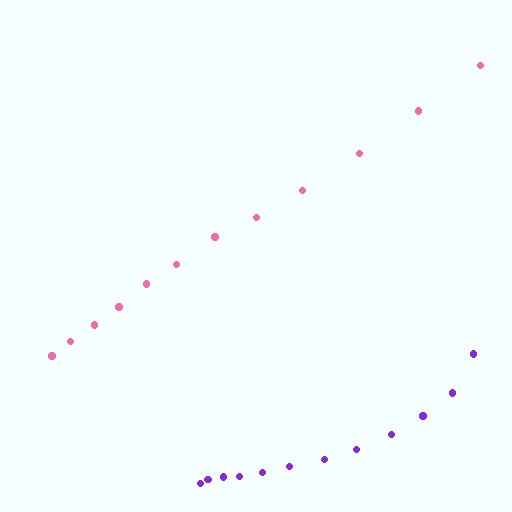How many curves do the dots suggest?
There are 2 distinct paths.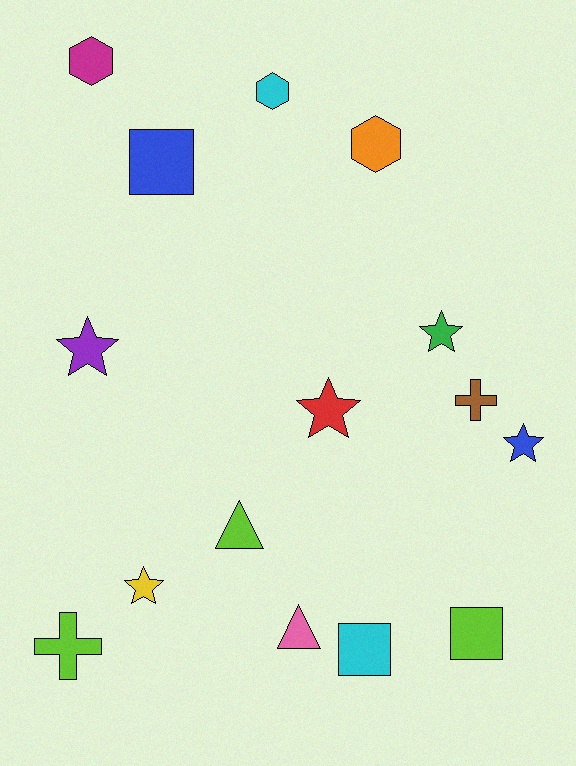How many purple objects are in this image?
There is 1 purple object.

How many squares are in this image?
There are 3 squares.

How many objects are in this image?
There are 15 objects.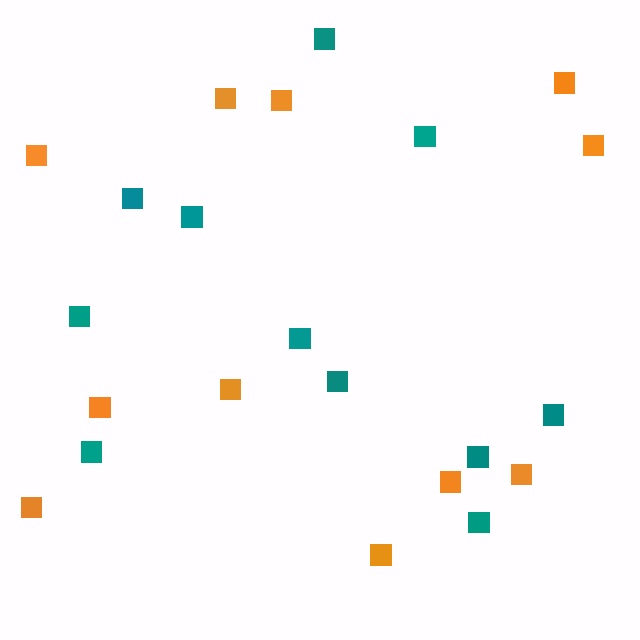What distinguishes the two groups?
There are 2 groups: one group of orange squares (11) and one group of teal squares (11).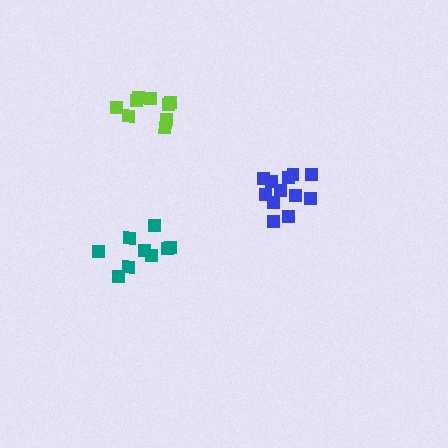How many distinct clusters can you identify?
There are 3 distinct clusters.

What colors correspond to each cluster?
The clusters are colored: lime, blue, teal.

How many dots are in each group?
Group 1: 9 dots, Group 2: 12 dots, Group 3: 9 dots (30 total).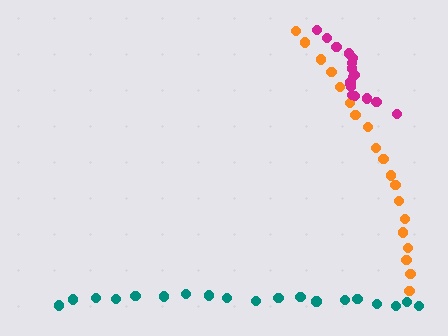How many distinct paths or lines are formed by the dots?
There are 3 distinct paths.